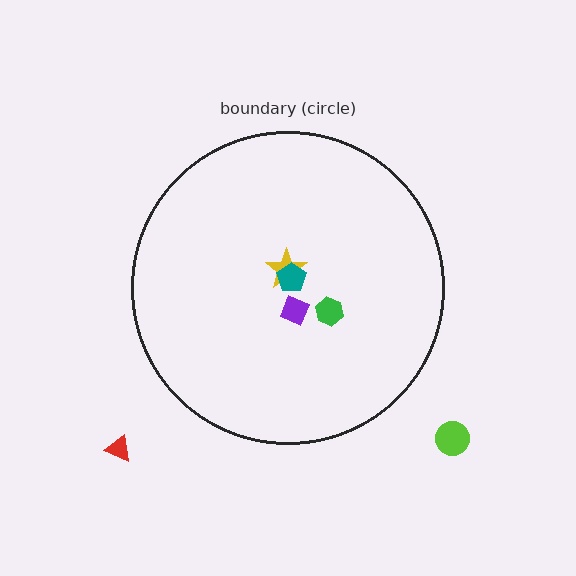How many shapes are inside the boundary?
4 inside, 2 outside.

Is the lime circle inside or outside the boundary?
Outside.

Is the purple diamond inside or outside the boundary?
Inside.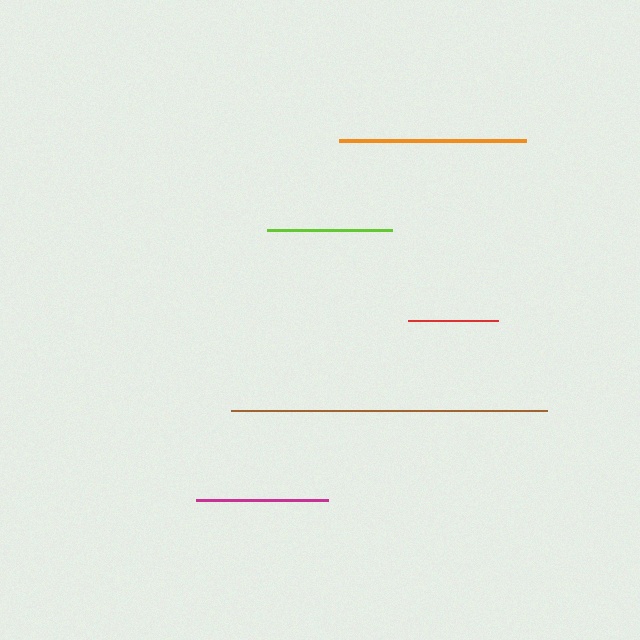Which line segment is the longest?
The brown line is the longest at approximately 316 pixels.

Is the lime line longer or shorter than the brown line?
The brown line is longer than the lime line.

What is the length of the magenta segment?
The magenta segment is approximately 132 pixels long.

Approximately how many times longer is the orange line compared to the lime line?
The orange line is approximately 1.5 times the length of the lime line.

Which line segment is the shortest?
The red line is the shortest at approximately 90 pixels.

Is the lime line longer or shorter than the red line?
The lime line is longer than the red line.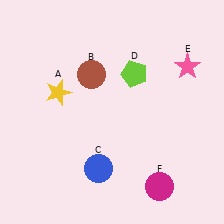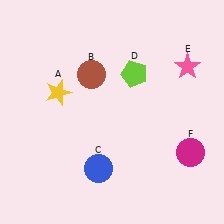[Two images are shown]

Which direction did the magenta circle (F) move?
The magenta circle (F) moved up.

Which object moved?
The magenta circle (F) moved up.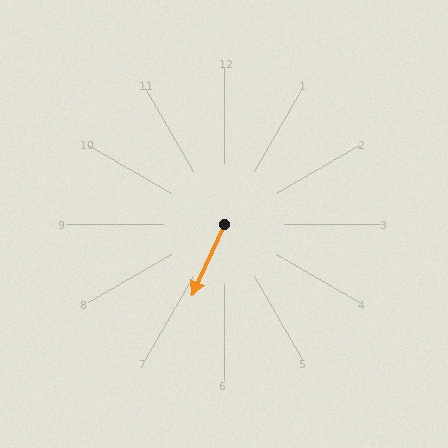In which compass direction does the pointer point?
Southwest.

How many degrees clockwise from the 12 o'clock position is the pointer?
Approximately 204 degrees.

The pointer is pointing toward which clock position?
Roughly 7 o'clock.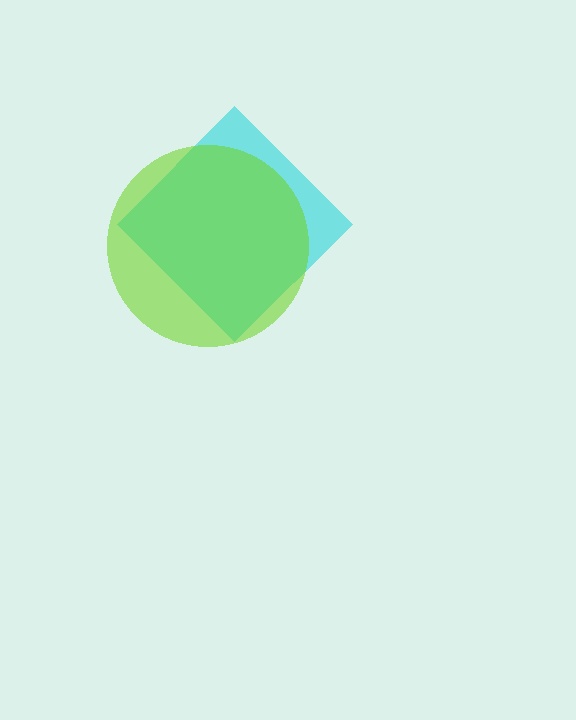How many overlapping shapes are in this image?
There are 2 overlapping shapes in the image.